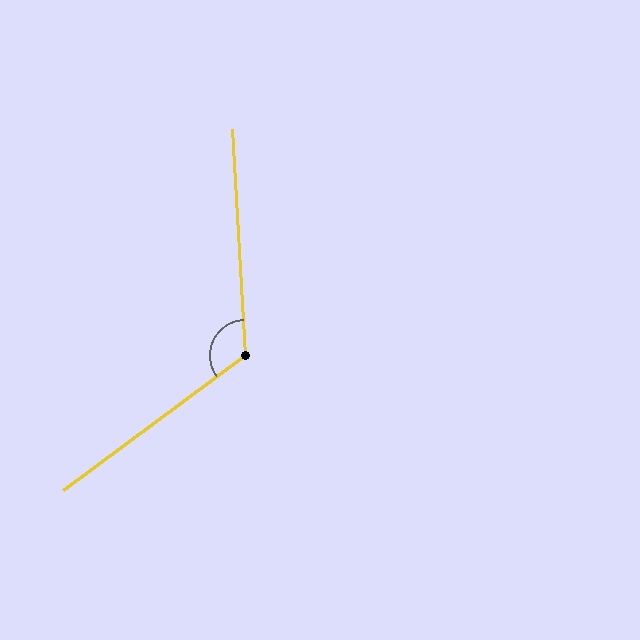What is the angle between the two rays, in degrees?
Approximately 123 degrees.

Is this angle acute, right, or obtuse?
It is obtuse.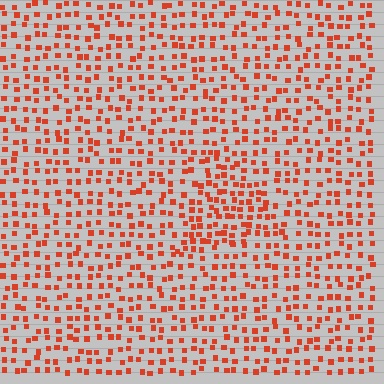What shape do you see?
I see a triangle.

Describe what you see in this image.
The image contains small red elements arranged at two different densities. A triangle-shaped region is visible where the elements are more densely packed than the surrounding area.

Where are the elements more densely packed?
The elements are more densely packed inside the triangle boundary.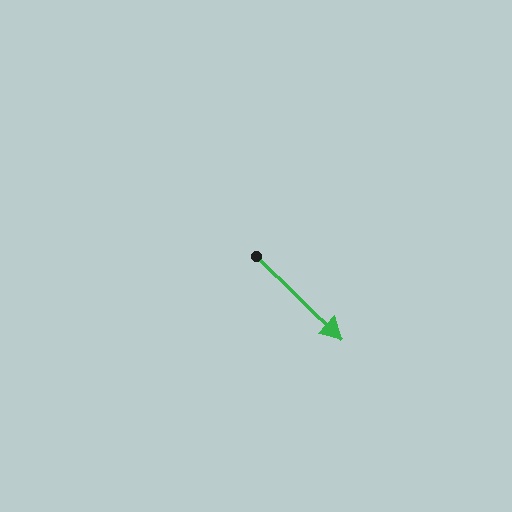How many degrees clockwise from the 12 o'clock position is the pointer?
Approximately 134 degrees.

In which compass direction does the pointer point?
Southeast.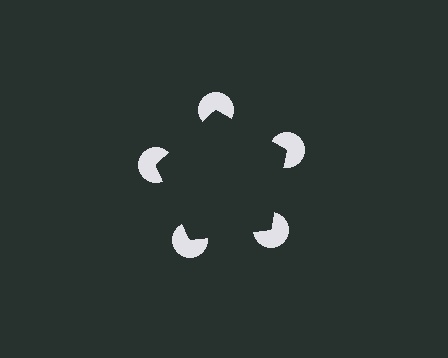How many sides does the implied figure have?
5 sides.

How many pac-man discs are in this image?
There are 5 — one at each vertex of the illusory pentagon.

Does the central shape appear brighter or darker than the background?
It typically appears slightly darker than the background, even though no actual brightness change is drawn.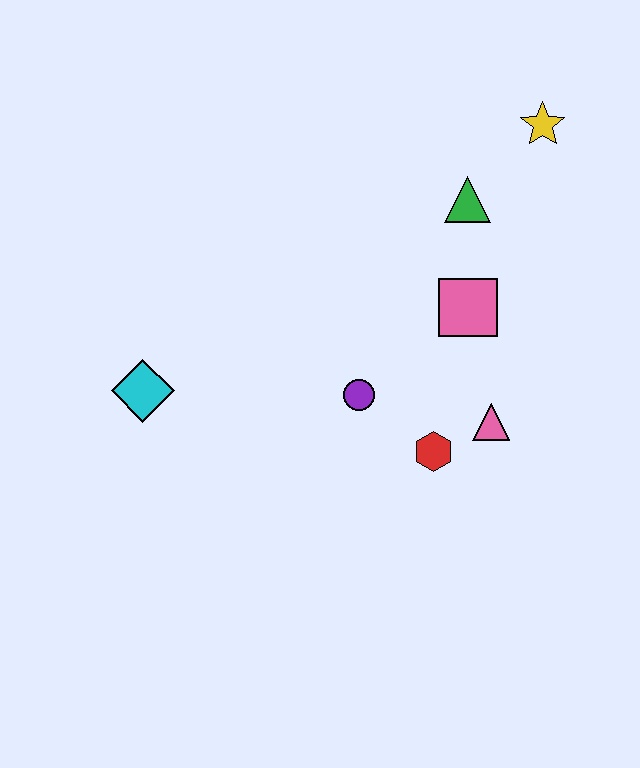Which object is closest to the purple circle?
The red hexagon is closest to the purple circle.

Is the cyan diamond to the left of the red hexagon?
Yes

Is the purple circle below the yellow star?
Yes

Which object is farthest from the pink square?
The cyan diamond is farthest from the pink square.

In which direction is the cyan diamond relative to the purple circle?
The cyan diamond is to the left of the purple circle.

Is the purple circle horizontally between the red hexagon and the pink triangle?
No